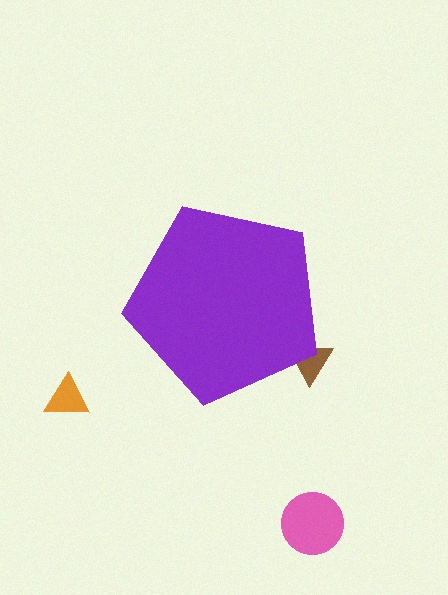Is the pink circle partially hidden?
No, the pink circle is fully visible.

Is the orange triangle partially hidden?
No, the orange triangle is fully visible.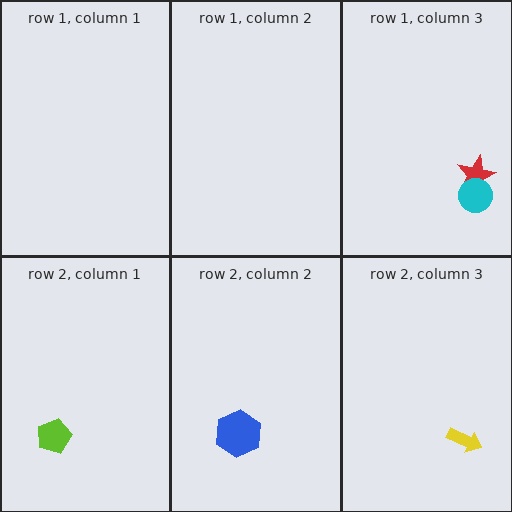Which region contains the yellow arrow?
The row 2, column 3 region.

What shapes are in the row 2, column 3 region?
The yellow arrow.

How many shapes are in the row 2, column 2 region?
1.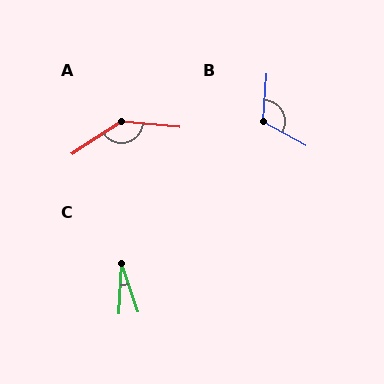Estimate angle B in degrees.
Approximately 114 degrees.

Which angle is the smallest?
C, at approximately 21 degrees.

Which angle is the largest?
A, at approximately 141 degrees.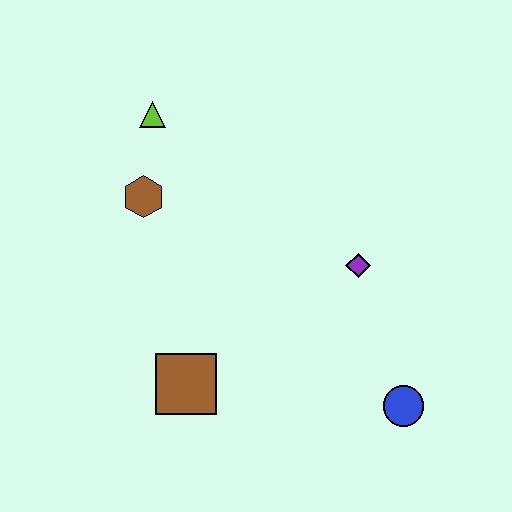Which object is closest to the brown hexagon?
The lime triangle is closest to the brown hexagon.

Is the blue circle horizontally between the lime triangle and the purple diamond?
No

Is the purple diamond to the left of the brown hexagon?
No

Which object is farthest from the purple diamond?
The lime triangle is farthest from the purple diamond.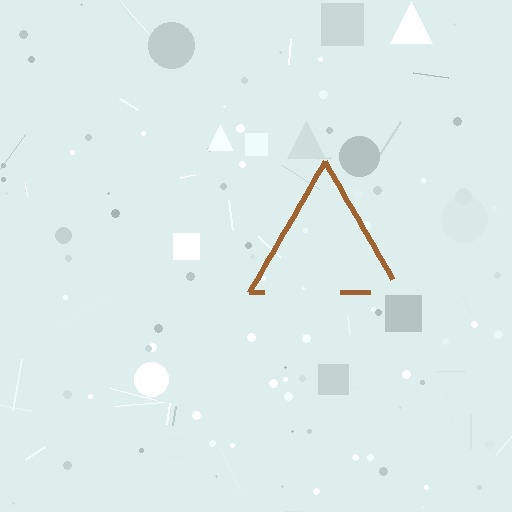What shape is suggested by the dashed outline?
The dashed outline suggests a triangle.